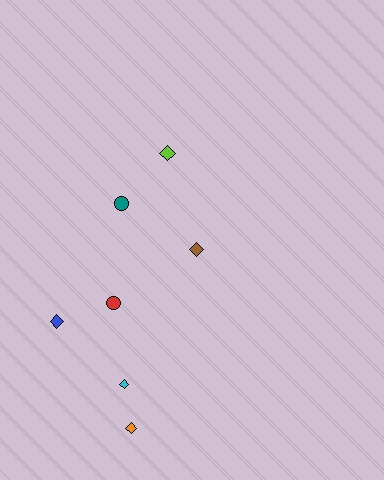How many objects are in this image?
There are 7 objects.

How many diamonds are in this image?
There are 5 diamonds.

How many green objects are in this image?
There are no green objects.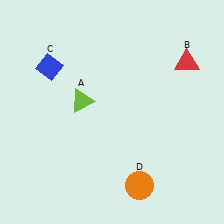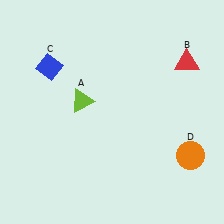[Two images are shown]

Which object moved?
The orange circle (D) moved right.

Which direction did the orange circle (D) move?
The orange circle (D) moved right.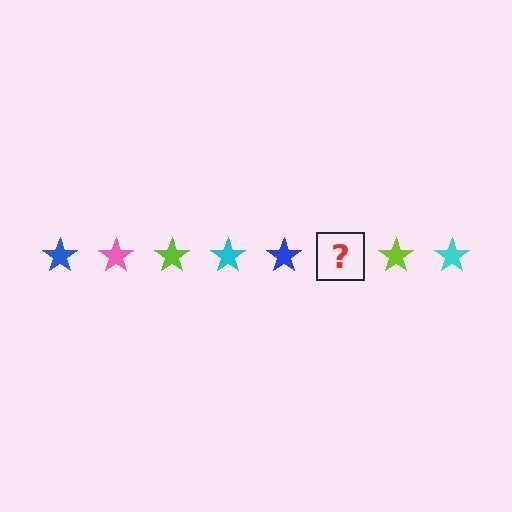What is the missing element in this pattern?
The missing element is a pink star.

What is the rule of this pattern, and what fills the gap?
The rule is that the pattern cycles through blue, pink, lime, cyan stars. The gap should be filled with a pink star.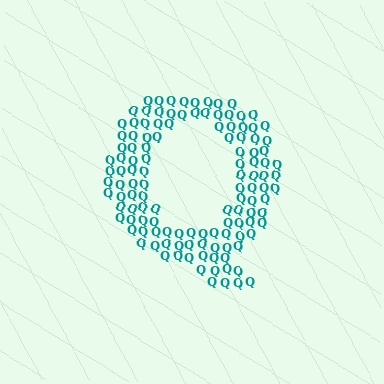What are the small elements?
The small elements are letter Q's.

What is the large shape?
The large shape is the letter Q.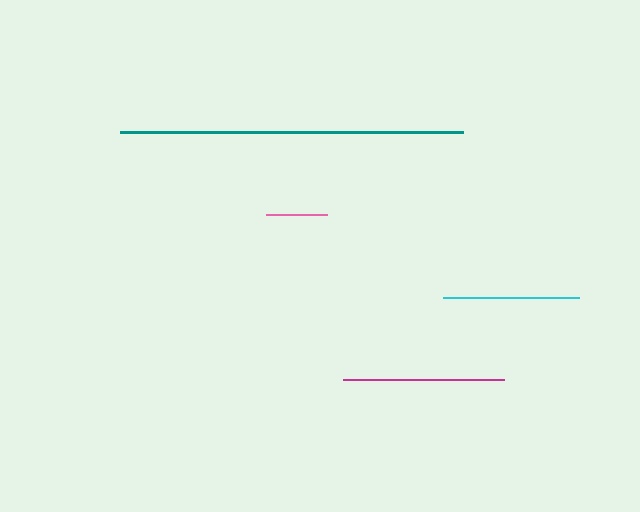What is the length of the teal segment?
The teal segment is approximately 343 pixels long.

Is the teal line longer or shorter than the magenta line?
The teal line is longer than the magenta line.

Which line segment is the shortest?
The pink line is the shortest at approximately 61 pixels.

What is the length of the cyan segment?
The cyan segment is approximately 136 pixels long.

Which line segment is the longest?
The teal line is the longest at approximately 343 pixels.